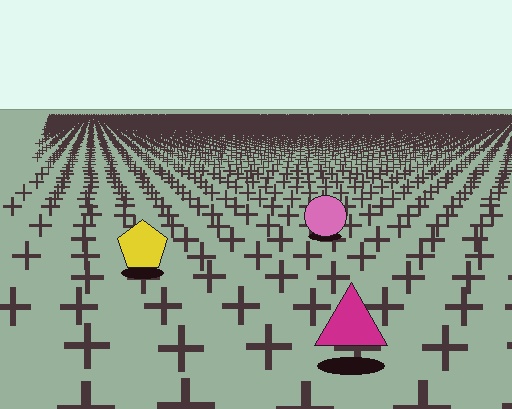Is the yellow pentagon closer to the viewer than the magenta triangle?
No. The magenta triangle is closer — you can tell from the texture gradient: the ground texture is coarser near it.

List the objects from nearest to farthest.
From nearest to farthest: the magenta triangle, the yellow pentagon, the pink circle.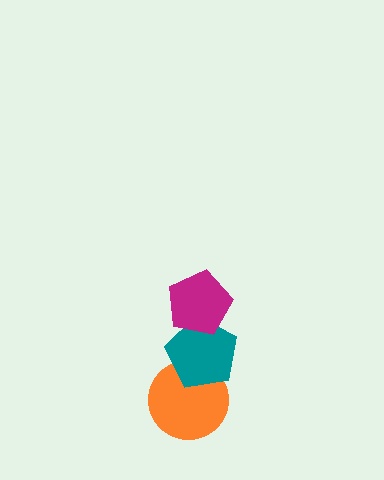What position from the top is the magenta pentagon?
The magenta pentagon is 1st from the top.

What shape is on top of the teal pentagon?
The magenta pentagon is on top of the teal pentagon.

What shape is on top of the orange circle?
The teal pentagon is on top of the orange circle.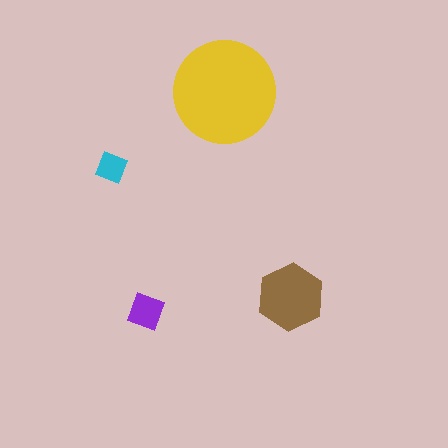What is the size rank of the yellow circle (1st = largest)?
1st.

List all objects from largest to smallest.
The yellow circle, the brown hexagon, the purple square, the cyan diamond.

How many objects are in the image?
There are 4 objects in the image.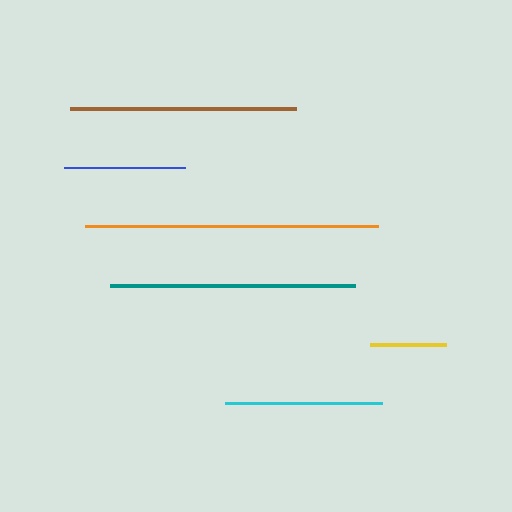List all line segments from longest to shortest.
From longest to shortest: orange, teal, brown, cyan, blue, yellow.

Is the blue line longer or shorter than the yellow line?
The blue line is longer than the yellow line.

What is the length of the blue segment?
The blue segment is approximately 120 pixels long.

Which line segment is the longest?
The orange line is the longest at approximately 293 pixels.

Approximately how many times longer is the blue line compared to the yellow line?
The blue line is approximately 1.6 times the length of the yellow line.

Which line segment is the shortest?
The yellow line is the shortest at approximately 75 pixels.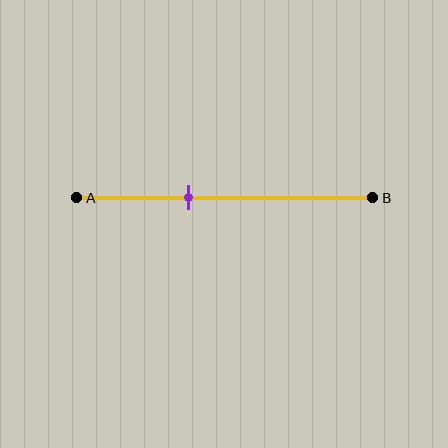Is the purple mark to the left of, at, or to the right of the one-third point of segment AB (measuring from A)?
The purple mark is to the right of the one-third point of segment AB.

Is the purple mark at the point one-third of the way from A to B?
No, the mark is at about 40% from A, not at the 33% one-third point.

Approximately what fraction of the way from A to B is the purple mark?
The purple mark is approximately 40% of the way from A to B.